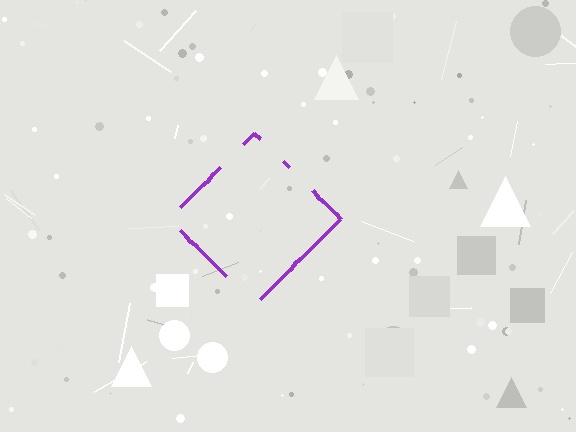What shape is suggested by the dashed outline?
The dashed outline suggests a diamond.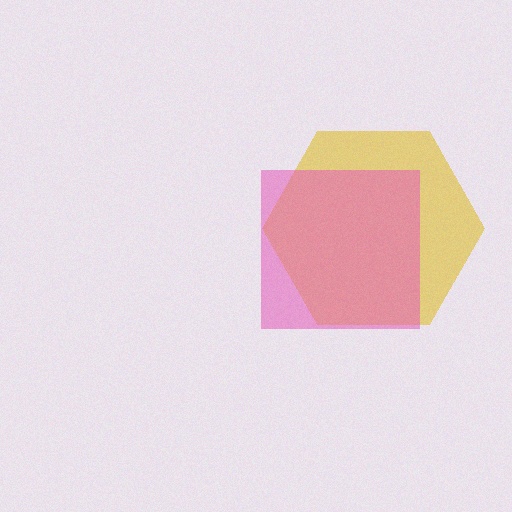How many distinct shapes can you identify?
There are 2 distinct shapes: a yellow hexagon, a pink square.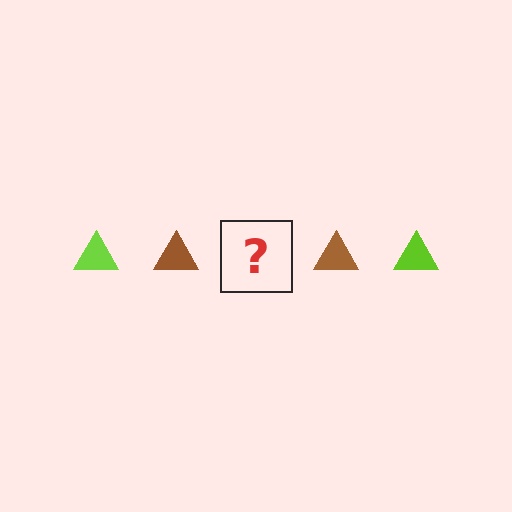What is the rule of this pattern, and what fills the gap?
The rule is that the pattern cycles through lime, brown triangles. The gap should be filled with a lime triangle.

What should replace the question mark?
The question mark should be replaced with a lime triangle.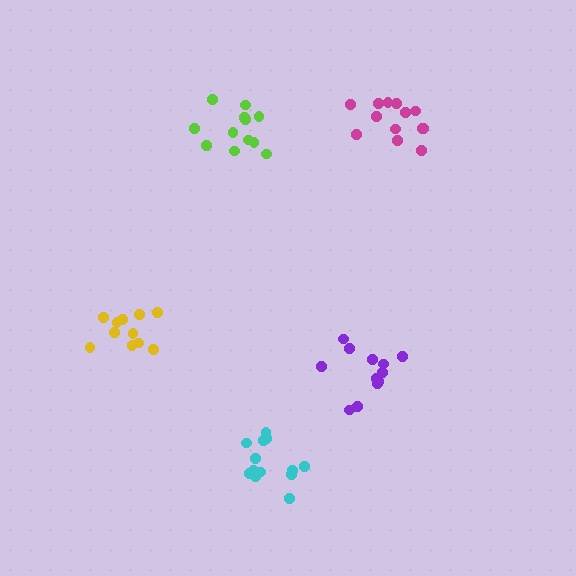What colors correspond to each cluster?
The clusters are colored: cyan, lime, yellow, purple, magenta.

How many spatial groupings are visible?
There are 5 spatial groupings.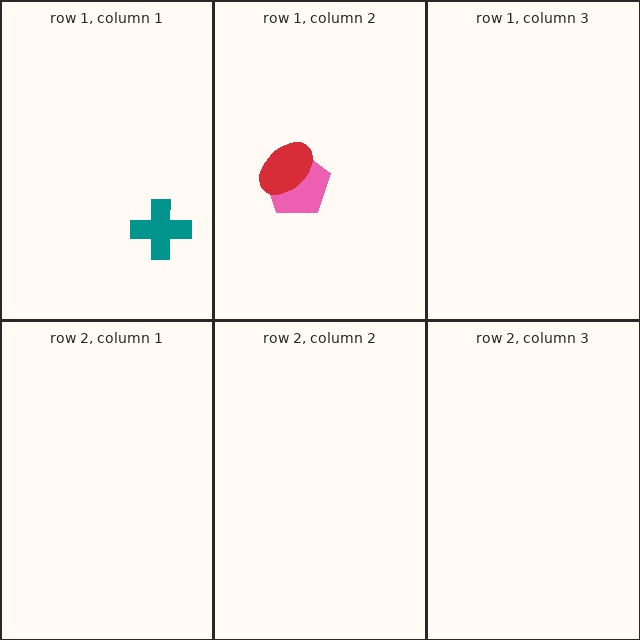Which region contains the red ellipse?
The row 1, column 2 region.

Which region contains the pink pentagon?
The row 1, column 2 region.